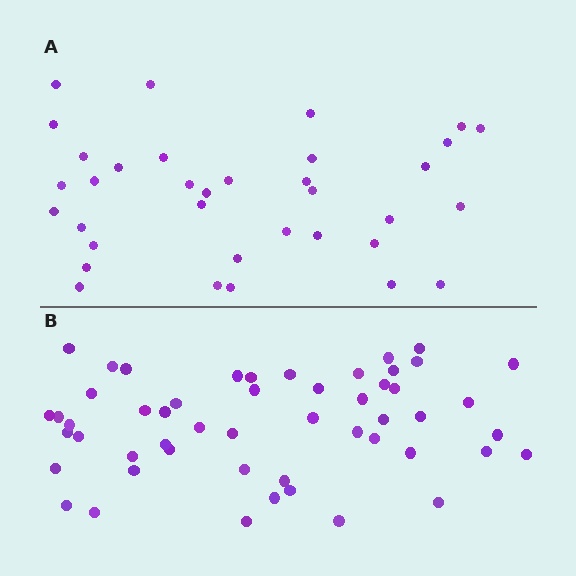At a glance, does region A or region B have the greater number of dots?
Region B (the bottom region) has more dots.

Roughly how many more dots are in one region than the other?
Region B has approximately 15 more dots than region A.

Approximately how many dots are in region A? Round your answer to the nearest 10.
About 40 dots. (The exact count is 35, which rounds to 40.)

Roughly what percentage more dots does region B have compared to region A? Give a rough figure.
About 50% more.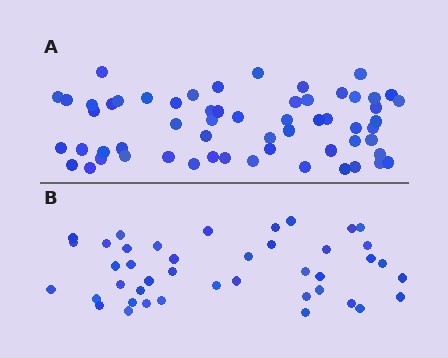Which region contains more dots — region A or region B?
Region A (the top region) has more dots.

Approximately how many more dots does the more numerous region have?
Region A has approximately 15 more dots than region B.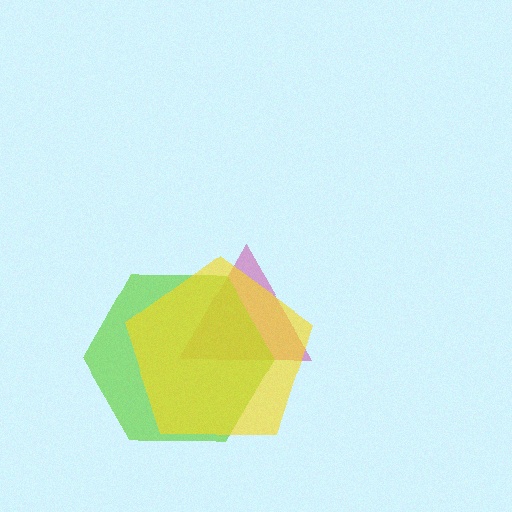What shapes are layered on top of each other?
The layered shapes are: a magenta triangle, a lime hexagon, a yellow pentagon.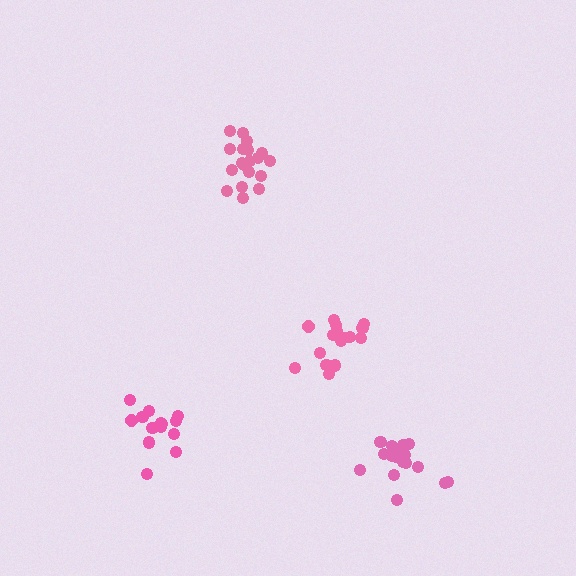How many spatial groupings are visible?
There are 4 spatial groupings.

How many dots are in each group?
Group 1: 19 dots, Group 2: 17 dots, Group 3: 14 dots, Group 4: 16 dots (66 total).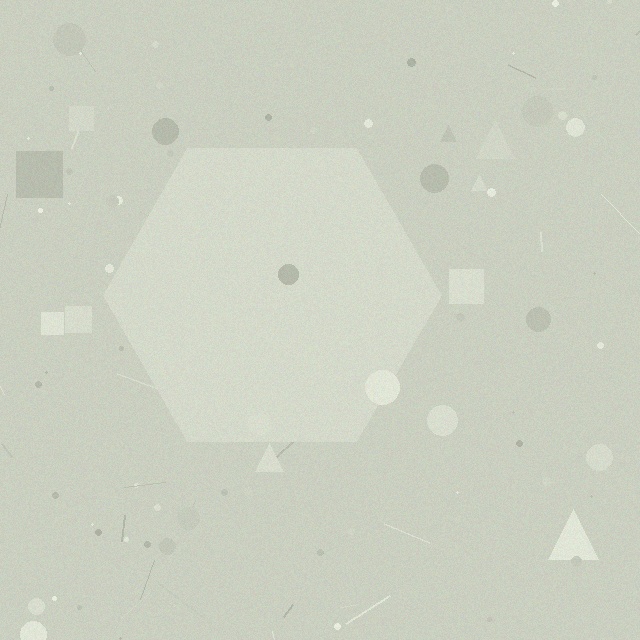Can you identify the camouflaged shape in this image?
The camouflaged shape is a hexagon.